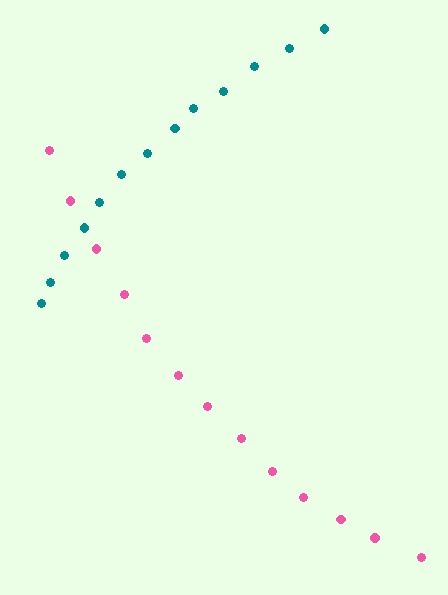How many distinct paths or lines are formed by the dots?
There are 2 distinct paths.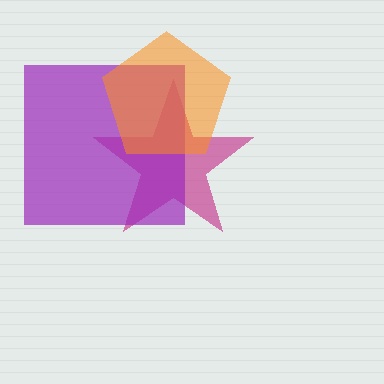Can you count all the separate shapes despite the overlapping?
Yes, there are 3 separate shapes.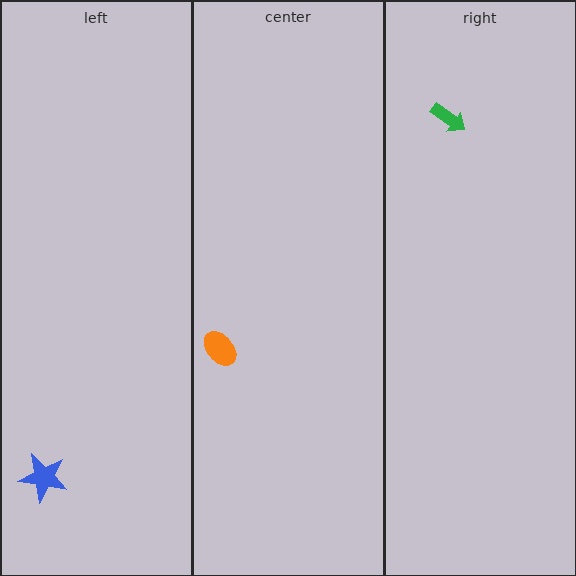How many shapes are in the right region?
1.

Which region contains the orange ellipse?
The center region.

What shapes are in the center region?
The orange ellipse.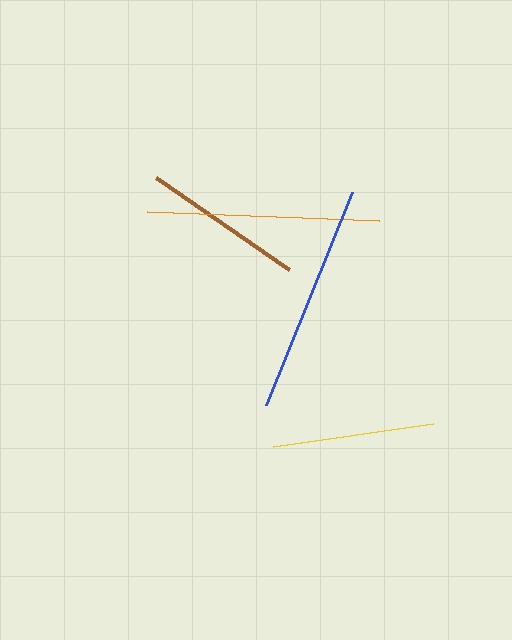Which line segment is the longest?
The orange line is the longest at approximately 231 pixels.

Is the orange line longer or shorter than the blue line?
The orange line is longer than the blue line.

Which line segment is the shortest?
The brown line is the shortest at approximately 162 pixels.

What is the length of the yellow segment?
The yellow segment is approximately 162 pixels long.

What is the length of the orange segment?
The orange segment is approximately 231 pixels long.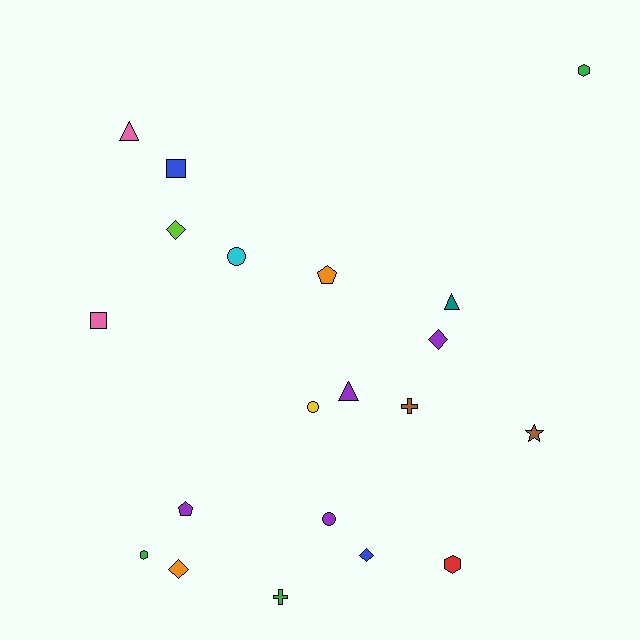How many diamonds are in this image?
There are 4 diamonds.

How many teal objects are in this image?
There is 1 teal object.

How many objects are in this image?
There are 20 objects.